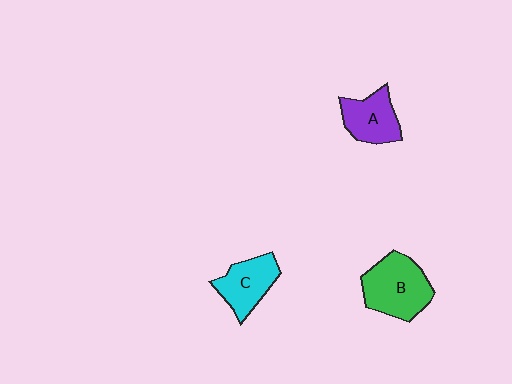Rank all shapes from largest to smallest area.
From largest to smallest: B (green), C (cyan), A (purple).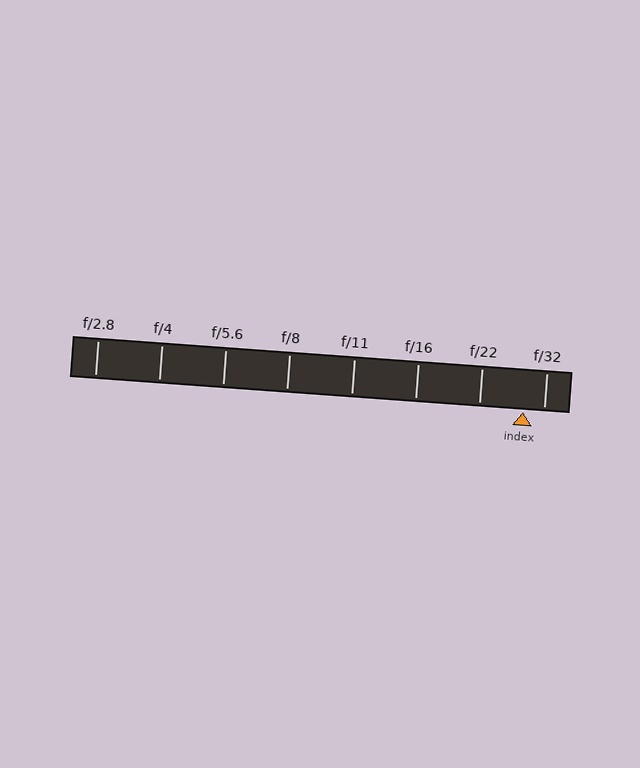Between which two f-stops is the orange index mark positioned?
The index mark is between f/22 and f/32.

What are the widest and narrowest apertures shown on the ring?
The widest aperture shown is f/2.8 and the narrowest is f/32.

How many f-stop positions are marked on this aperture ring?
There are 8 f-stop positions marked.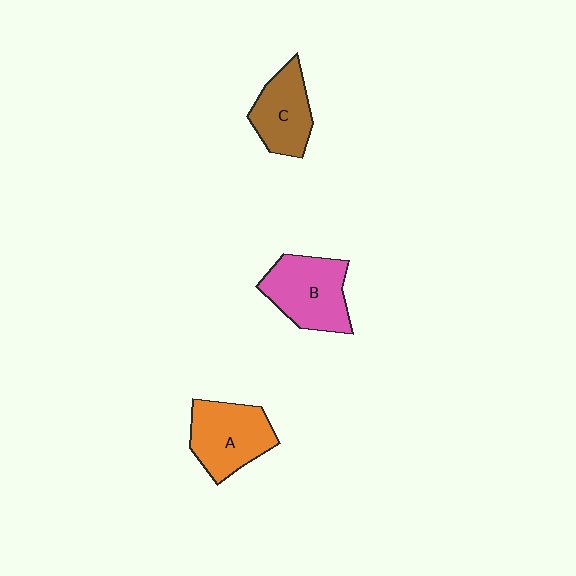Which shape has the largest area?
Shape B (pink).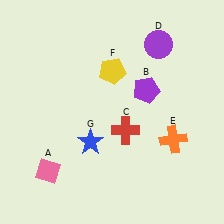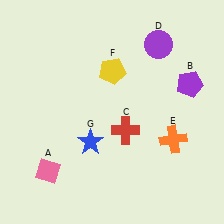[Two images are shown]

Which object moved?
The purple pentagon (B) moved right.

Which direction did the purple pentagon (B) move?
The purple pentagon (B) moved right.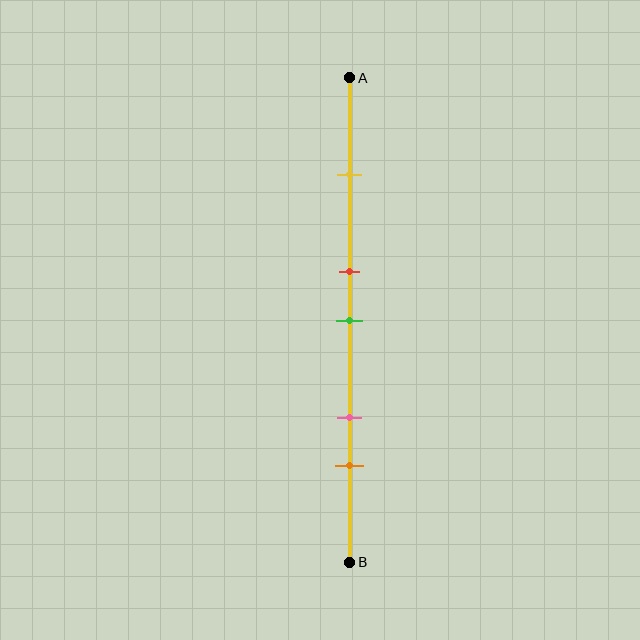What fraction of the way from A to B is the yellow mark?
The yellow mark is approximately 20% (0.2) of the way from A to B.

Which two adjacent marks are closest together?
The red and green marks are the closest adjacent pair.